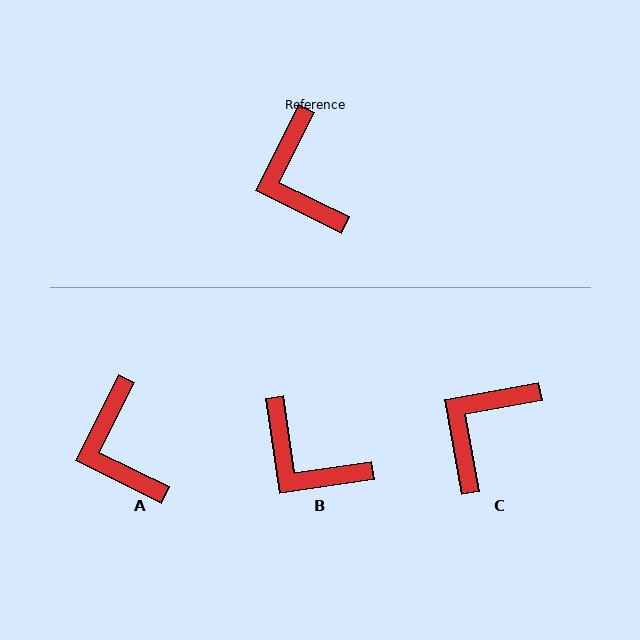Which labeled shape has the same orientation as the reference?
A.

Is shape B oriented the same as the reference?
No, it is off by about 35 degrees.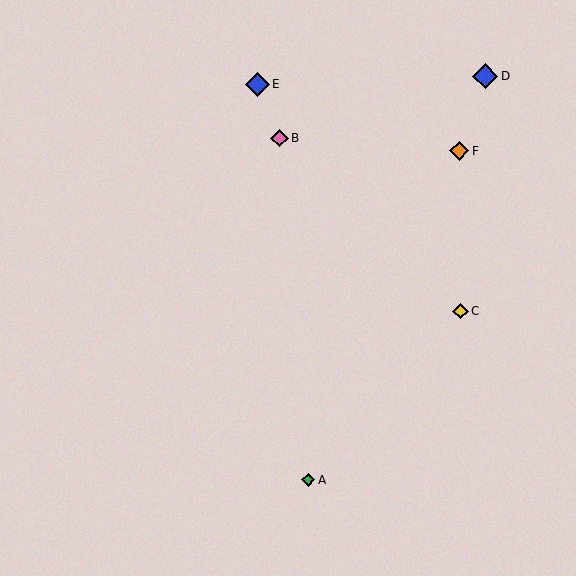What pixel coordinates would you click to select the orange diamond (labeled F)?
Click at (459, 151) to select the orange diamond F.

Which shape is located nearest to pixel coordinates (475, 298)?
The yellow diamond (labeled C) at (461, 311) is nearest to that location.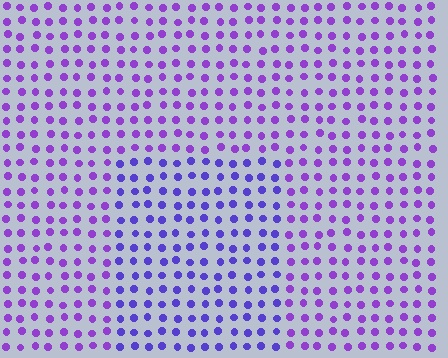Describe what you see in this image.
The image is filled with small purple elements in a uniform arrangement. A rectangle-shaped region is visible where the elements are tinted to a slightly different hue, forming a subtle color boundary.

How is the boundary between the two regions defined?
The boundary is defined purely by a slight shift in hue (about 26 degrees). Spacing, size, and orientation are identical on both sides.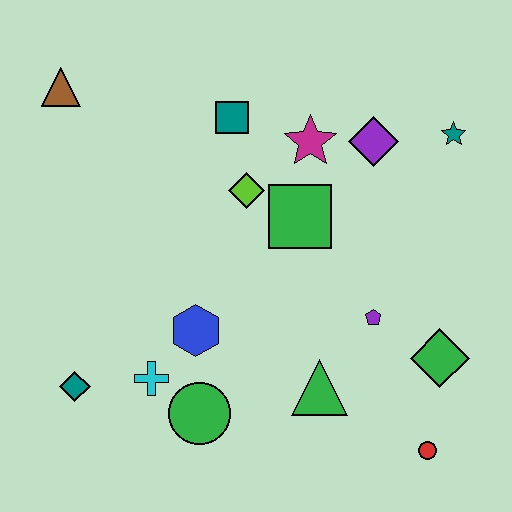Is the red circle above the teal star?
No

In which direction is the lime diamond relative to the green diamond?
The lime diamond is to the left of the green diamond.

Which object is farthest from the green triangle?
The brown triangle is farthest from the green triangle.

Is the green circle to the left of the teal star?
Yes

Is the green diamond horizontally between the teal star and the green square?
Yes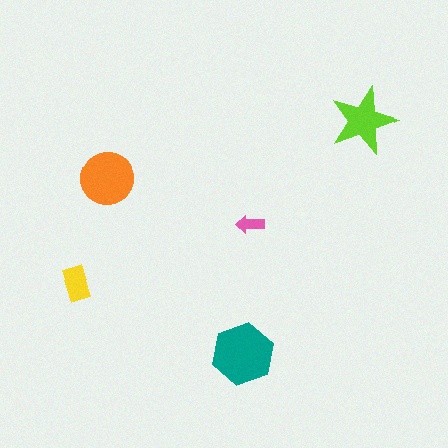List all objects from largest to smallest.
The teal hexagon, the orange circle, the lime star, the yellow rectangle, the pink arrow.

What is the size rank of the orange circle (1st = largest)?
2nd.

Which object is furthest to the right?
The lime star is rightmost.